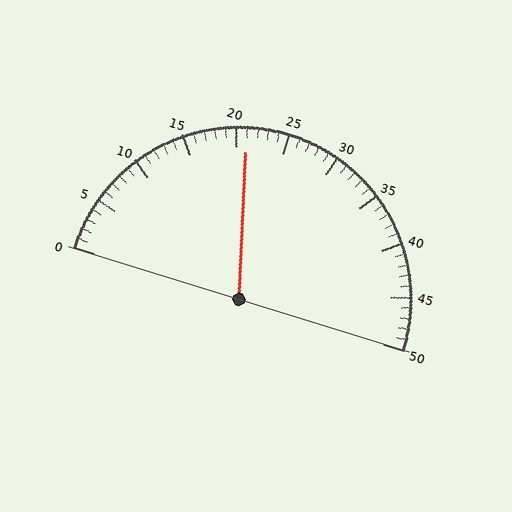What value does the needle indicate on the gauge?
The needle indicates approximately 21.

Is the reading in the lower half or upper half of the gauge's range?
The reading is in the lower half of the range (0 to 50).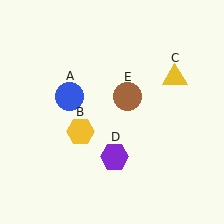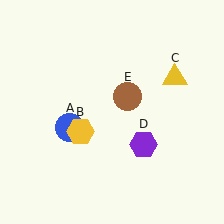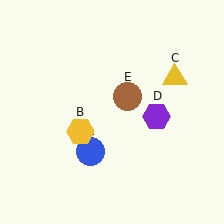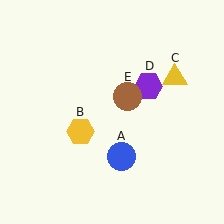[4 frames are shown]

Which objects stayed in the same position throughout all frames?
Yellow hexagon (object B) and yellow triangle (object C) and brown circle (object E) remained stationary.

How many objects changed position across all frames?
2 objects changed position: blue circle (object A), purple hexagon (object D).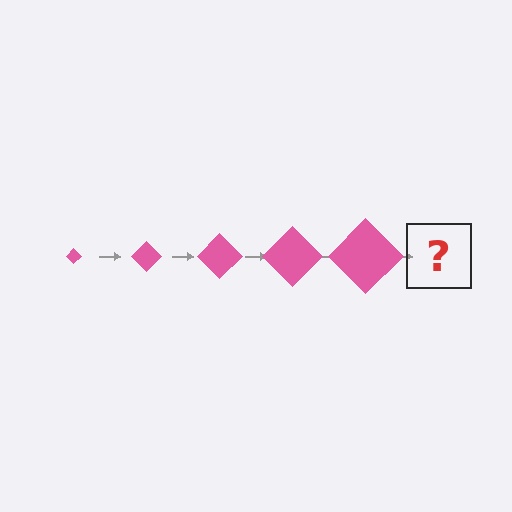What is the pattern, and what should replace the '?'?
The pattern is that the diamond gets progressively larger each step. The '?' should be a pink diamond, larger than the previous one.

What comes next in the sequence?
The next element should be a pink diamond, larger than the previous one.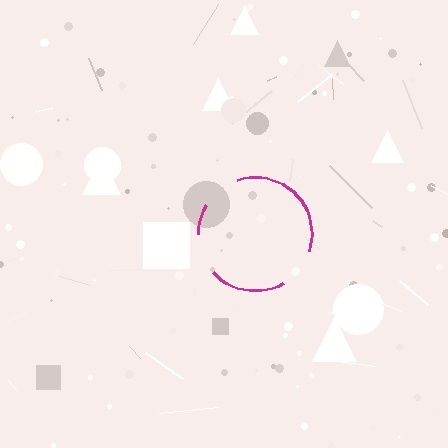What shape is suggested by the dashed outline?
The dashed outline suggests a circle.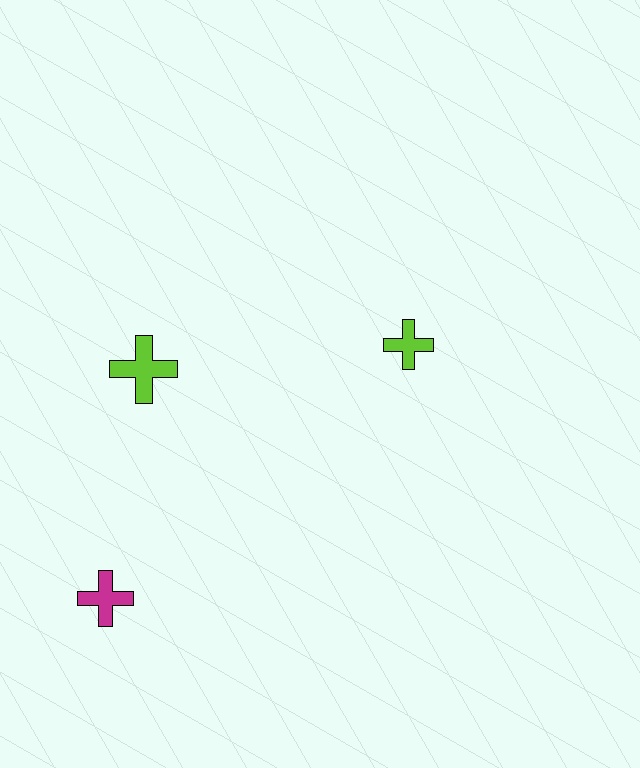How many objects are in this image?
There are 3 objects.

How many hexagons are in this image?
There are no hexagons.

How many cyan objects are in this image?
There are no cyan objects.